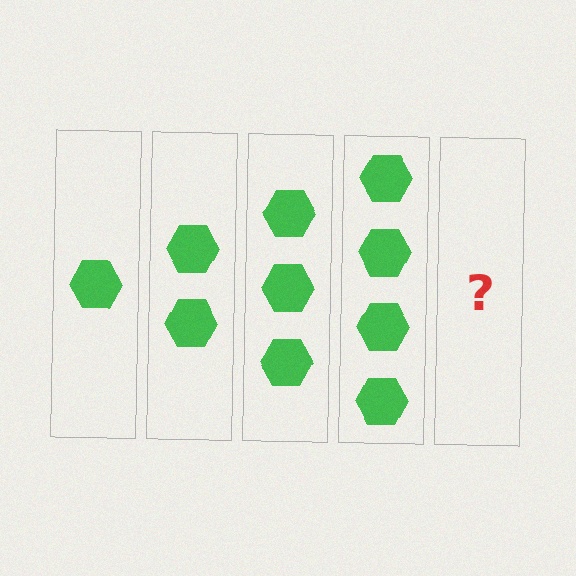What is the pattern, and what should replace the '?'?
The pattern is that each step adds one more hexagon. The '?' should be 5 hexagons.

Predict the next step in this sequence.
The next step is 5 hexagons.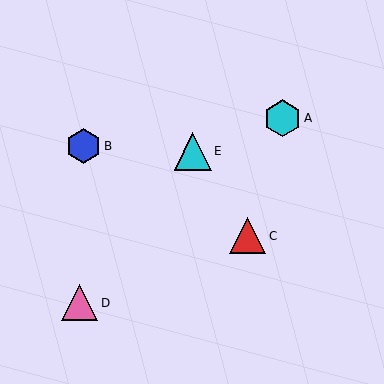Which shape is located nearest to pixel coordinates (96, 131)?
The blue hexagon (labeled B) at (83, 146) is nearest to that location.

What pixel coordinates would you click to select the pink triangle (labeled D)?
Click at (80, 303) to select the pink triangle D.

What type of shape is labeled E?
Shape E is a cyan triangle.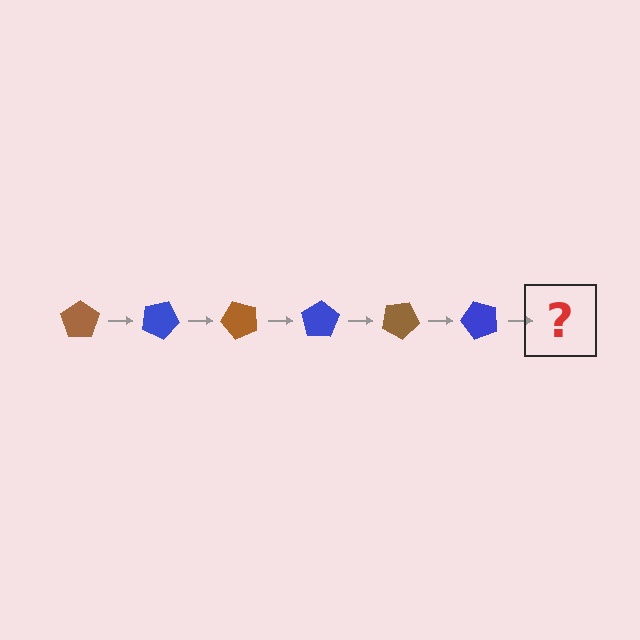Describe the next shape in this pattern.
It should be a brown pentagon, rotated 150 degrees from the start.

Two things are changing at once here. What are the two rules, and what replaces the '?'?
The two rules are that it rotates 25 degrees each step and the color cycles through brown and blue. The '?' should be a brown pentagon, rotated 150 degrees from the start.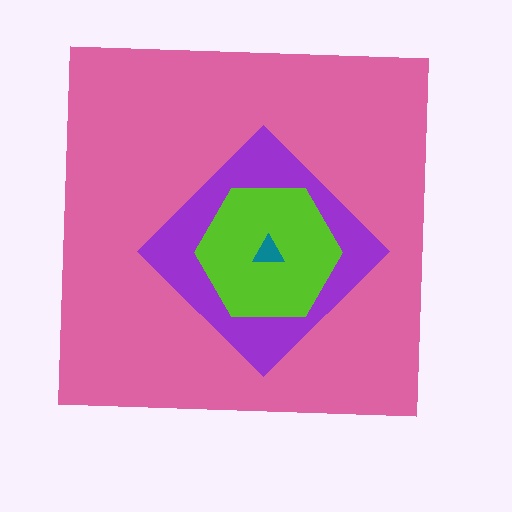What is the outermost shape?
The pink square.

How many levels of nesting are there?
4.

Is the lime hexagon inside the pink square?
Yes.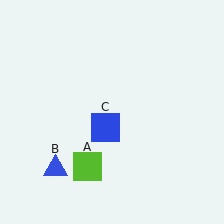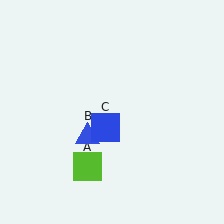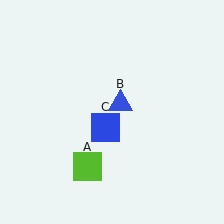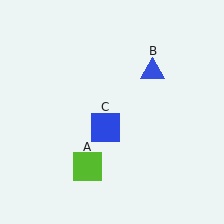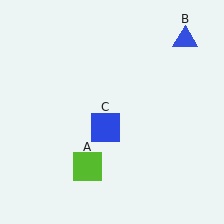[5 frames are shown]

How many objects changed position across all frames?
1 object changed position: blue triangle (object B).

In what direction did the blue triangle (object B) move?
The blue triangle (object B) moved up and to the right.